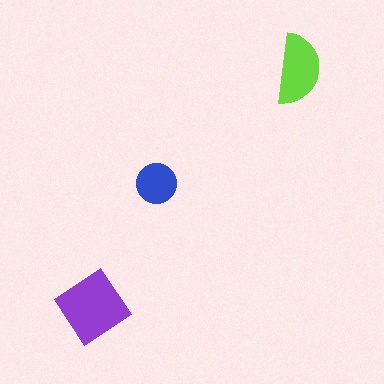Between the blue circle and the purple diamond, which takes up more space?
The purple diamond.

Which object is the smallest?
The blue circle.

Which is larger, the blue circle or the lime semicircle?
The lime semicircle.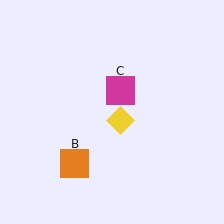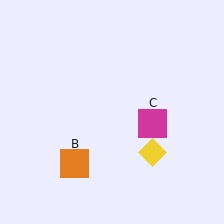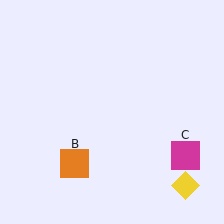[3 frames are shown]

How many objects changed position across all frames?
2 objects changed position: yellow diamond (object A), magenta square (object C).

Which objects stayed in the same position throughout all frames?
Orange square (object B) remained stationary.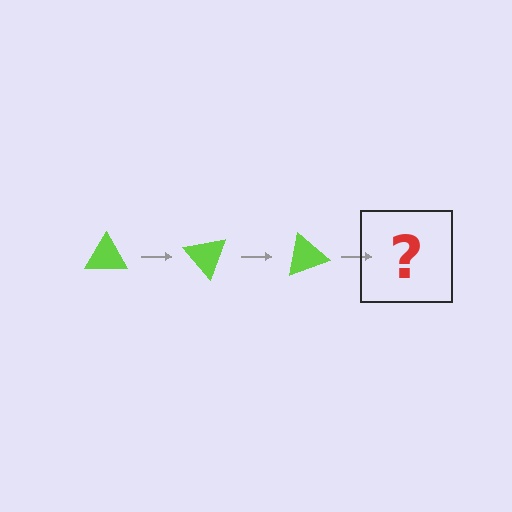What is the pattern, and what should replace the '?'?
The pattern is that the triangle rotates 50 degrees each step. The '?' should be a lime triangle rotated 150 degrees.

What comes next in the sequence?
The next element should be a lime triangle rotated 150 degrees.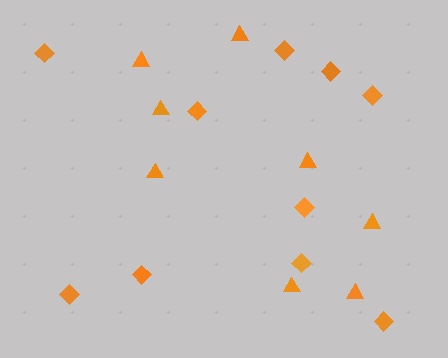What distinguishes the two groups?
There are 2 groups: one group of triangles (8) and one group of diamonds (10).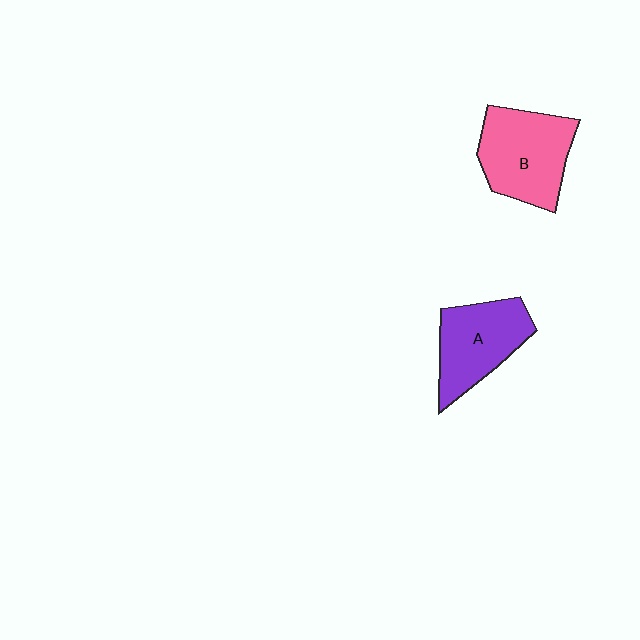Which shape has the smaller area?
Shape A (purple).